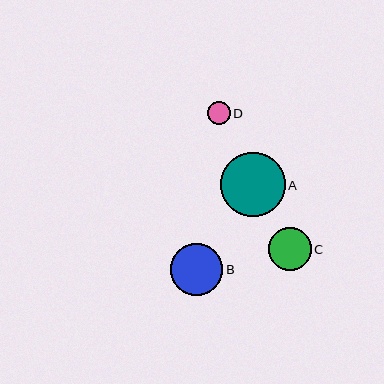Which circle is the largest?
Circle A is the largest with a size of approximately 65 pixels.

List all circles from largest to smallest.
From largest to smallest: A, B, C, D.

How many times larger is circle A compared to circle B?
Circle A is approximately 1.2 times the size of circle B.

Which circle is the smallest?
Circle D is the smallest with a size of approximately 23 pixels.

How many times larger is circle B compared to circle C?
Circle B is approximately 1.2 times the size of circle C.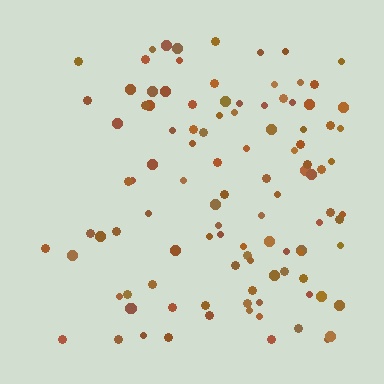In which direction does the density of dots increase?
From left to right, with the right side densest.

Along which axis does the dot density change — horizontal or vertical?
Horizontal.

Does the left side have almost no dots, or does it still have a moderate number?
Still a moderate number, just noticeably fewer than the right.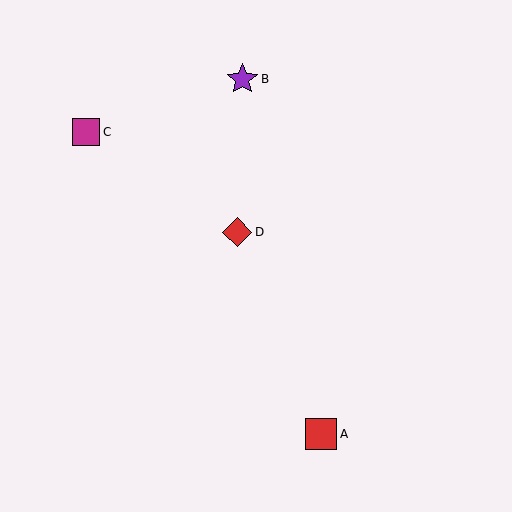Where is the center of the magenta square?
The center of the magenta square is at (86, 132).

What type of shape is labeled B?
Shape B is a purple star.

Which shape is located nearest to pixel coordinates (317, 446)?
The red square (labeled A) at (321, 434) is nearest to that location.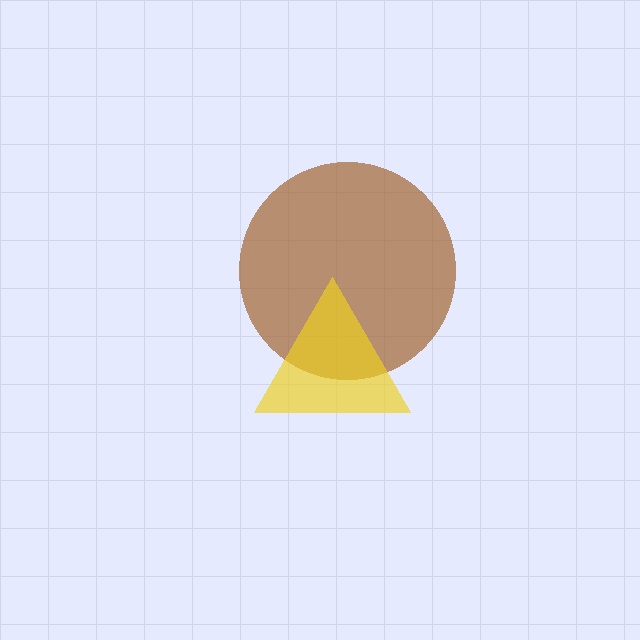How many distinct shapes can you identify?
There are 2 distinct shapes: a brown circle, a yellow triangle.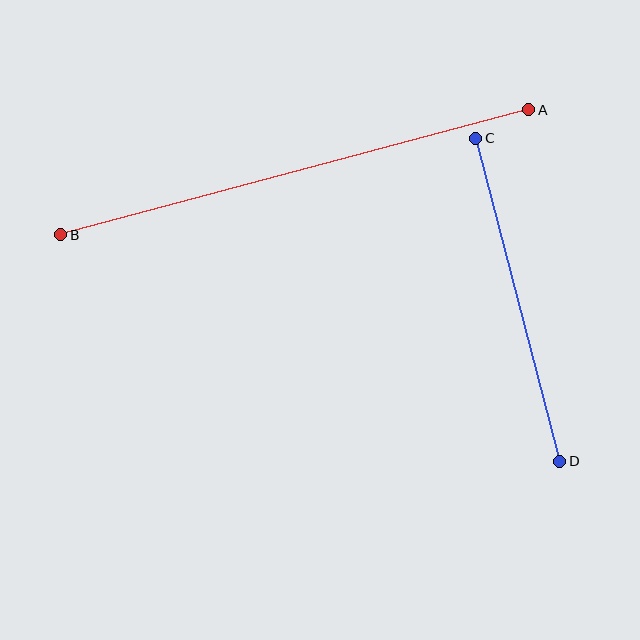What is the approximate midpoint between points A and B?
The midpoint is at approximately (295, 172) pixels.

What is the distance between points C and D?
The distance is approximately 334 pixels.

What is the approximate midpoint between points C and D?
The midpoint is at approximately (518, 300) pixels.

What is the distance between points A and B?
The distance is approximately 484 pixels.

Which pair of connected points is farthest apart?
Points A and B are farthest apart.